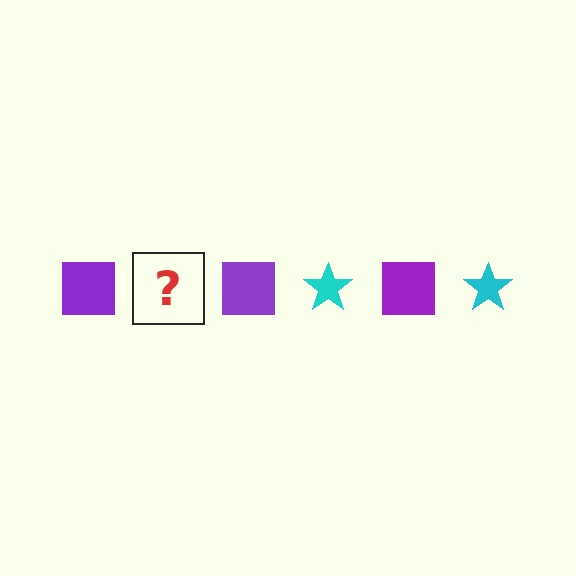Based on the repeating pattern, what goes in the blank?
The blank should be a cyan star.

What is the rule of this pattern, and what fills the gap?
The rule is that the pattern alternates between purple square and cyan star. The gap should be filled with a cyan star.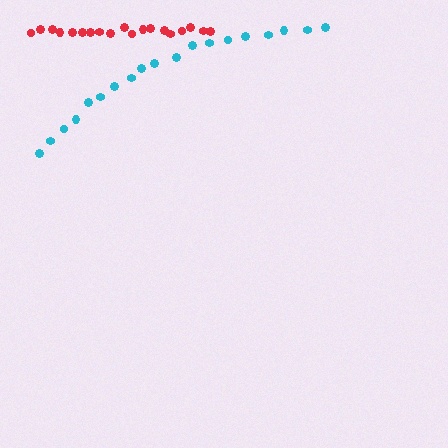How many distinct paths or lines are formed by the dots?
There are 2 distinct paths.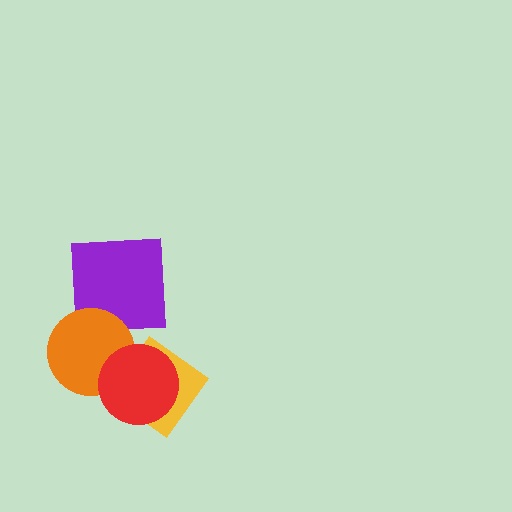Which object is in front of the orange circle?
The red circle is in front of the orange circle.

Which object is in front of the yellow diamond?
The red circle is in front of the yellow diamond.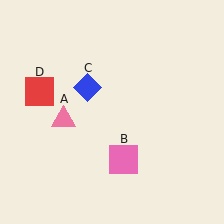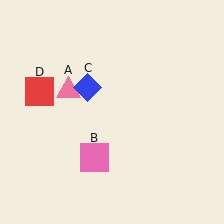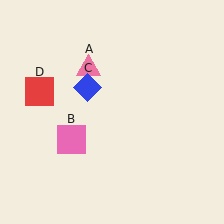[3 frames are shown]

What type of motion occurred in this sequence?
The pink triangle (object A), pink square (object B) rotated clockwise around the center of the scene.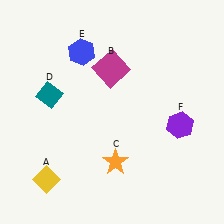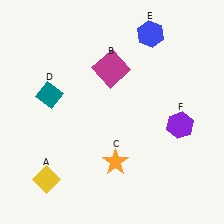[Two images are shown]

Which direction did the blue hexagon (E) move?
The blue hexagon (E) moved right.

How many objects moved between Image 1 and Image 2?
1 object moved between the two images.